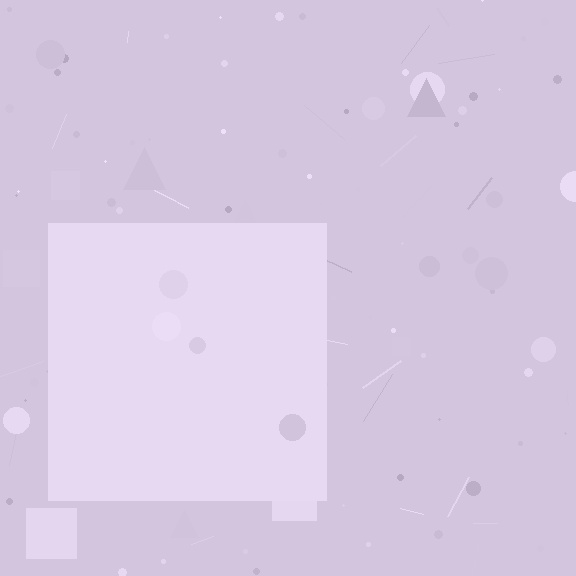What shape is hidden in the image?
A square is hidden in the image.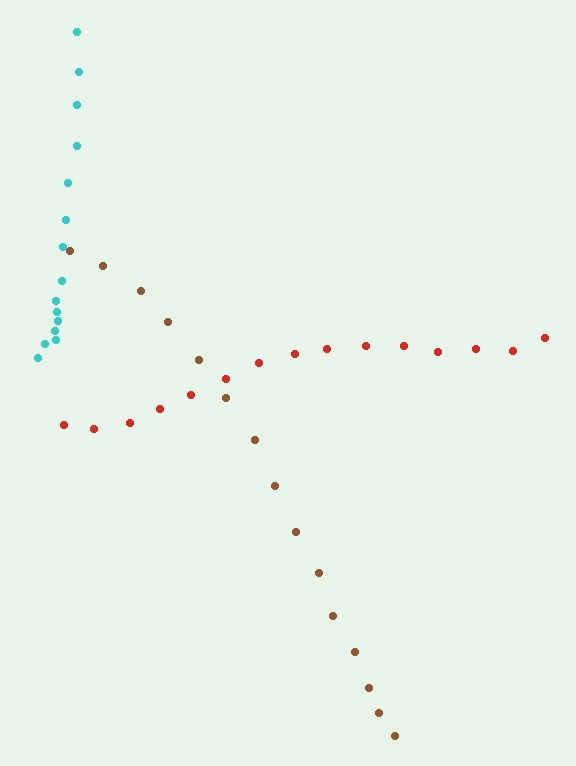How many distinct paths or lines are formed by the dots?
There are 3 distinct paths.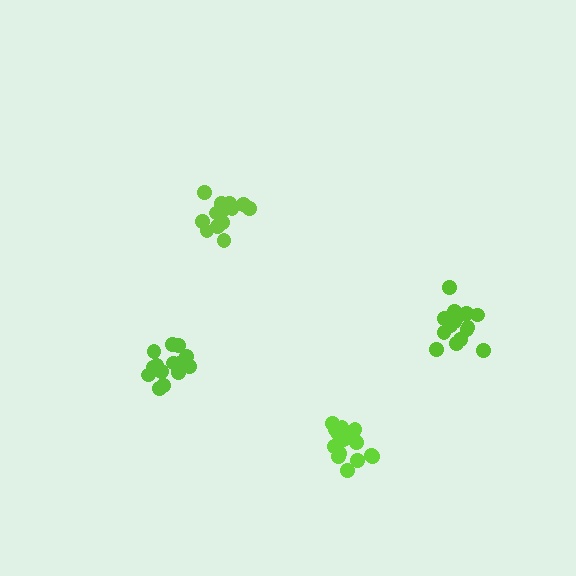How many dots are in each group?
Group 1: 14 dots, Group 2: 18 dots, Group 3: 16 dots, Group 4: 14 dots (62 total).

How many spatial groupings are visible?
There are 4 spatial groupings.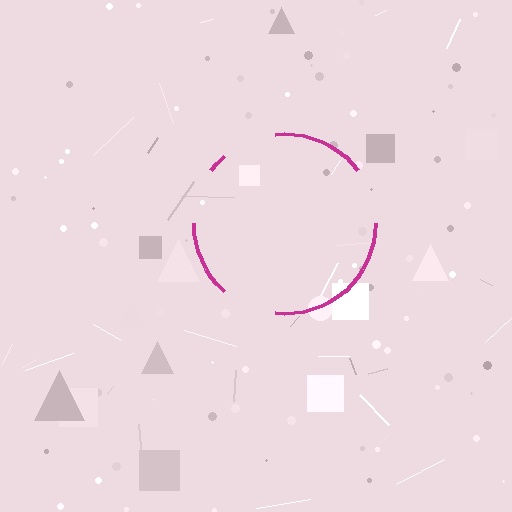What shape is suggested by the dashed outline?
The dashed outline suggests a circle.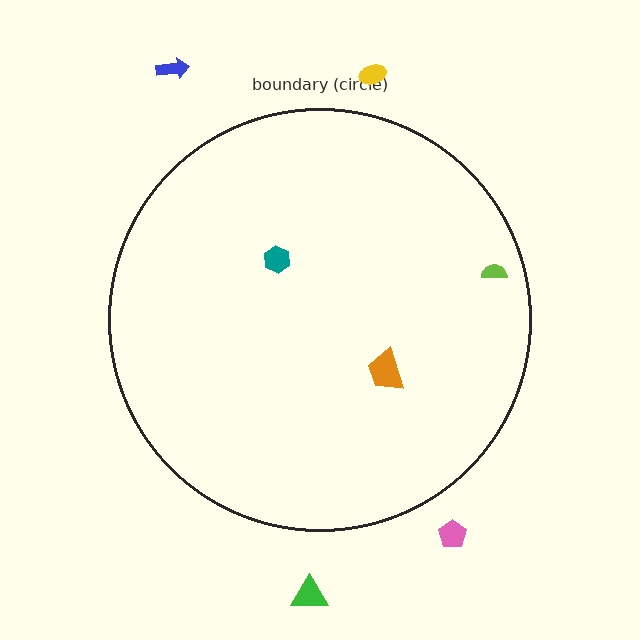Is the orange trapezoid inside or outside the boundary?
Inside.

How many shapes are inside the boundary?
3 inside, 4 outside.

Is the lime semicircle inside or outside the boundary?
Inside.